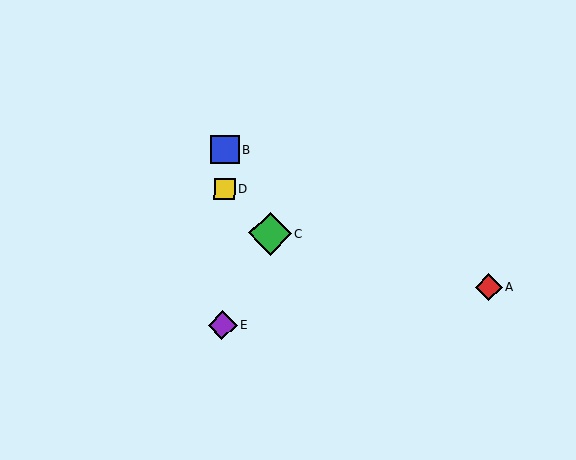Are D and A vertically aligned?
No, D is at x≈225 and A is at x≈489.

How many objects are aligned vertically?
3 objects (B, D, E) are aligned vertically.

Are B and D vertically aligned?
Yes, both are at x≈225.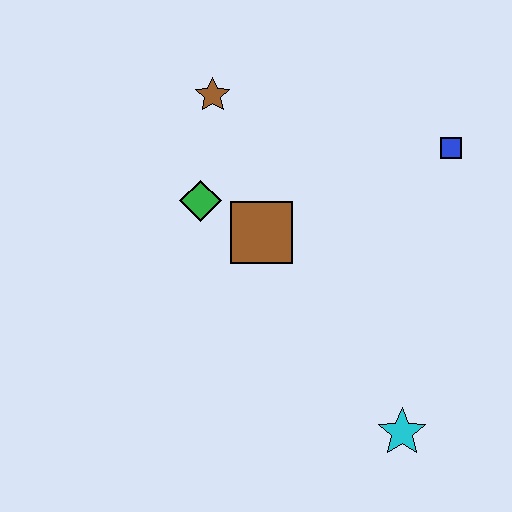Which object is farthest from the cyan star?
The brown star is farthest from the cyan star.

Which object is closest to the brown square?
The green diamond is closest to the brown square.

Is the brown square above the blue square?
No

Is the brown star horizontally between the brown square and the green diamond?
Yes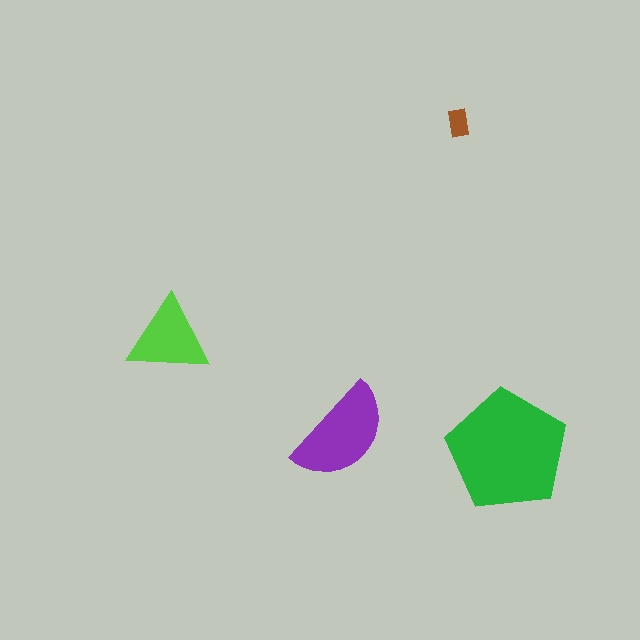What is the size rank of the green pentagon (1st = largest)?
1st.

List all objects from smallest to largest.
The brown rectangle, the lime triangle, the purple semicircle, the green pentagon.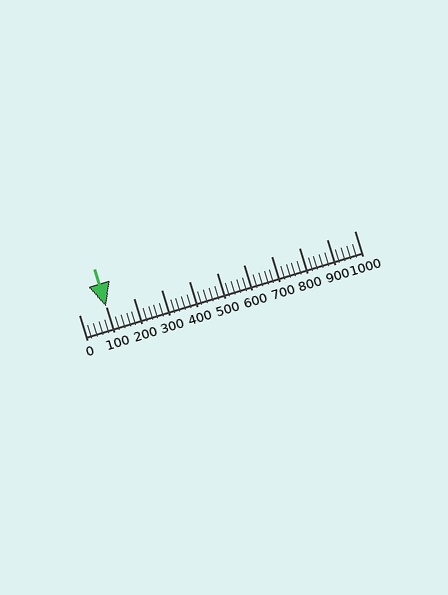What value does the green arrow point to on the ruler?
The green arrow points to approximately 100.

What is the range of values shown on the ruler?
The ruler shows values from 0 to 1000.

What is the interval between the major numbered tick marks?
The major tick marks are spaced 100 units apart.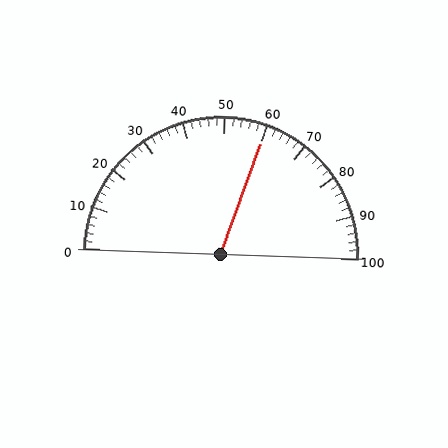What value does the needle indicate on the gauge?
The needle indicates approximately 60.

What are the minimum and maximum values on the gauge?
The gauge ranges from 0 to 100.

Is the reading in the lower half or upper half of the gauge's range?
The reading is in the upper half of the range (0 to 100).